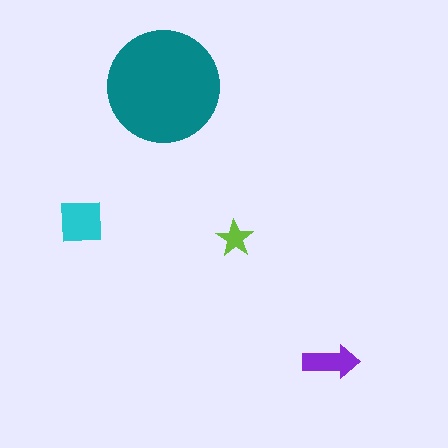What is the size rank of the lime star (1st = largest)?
4th.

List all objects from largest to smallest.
The teal circle, the cyan square, the purple arrow, the lime star.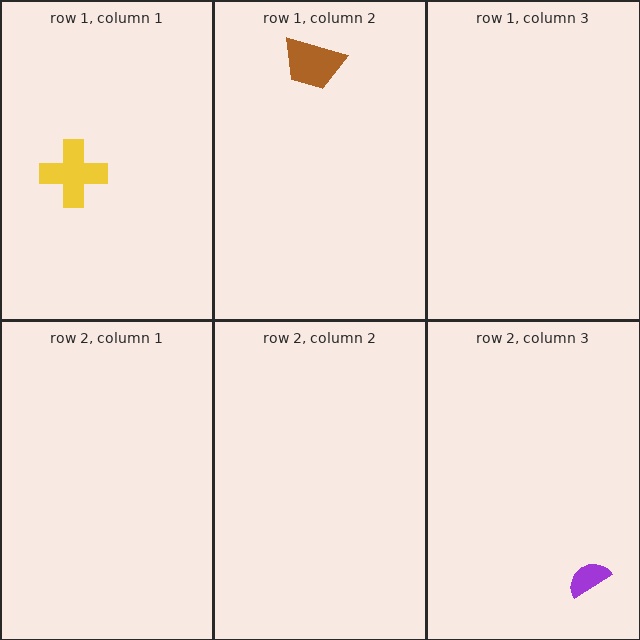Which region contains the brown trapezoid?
The row 1, column 2 region.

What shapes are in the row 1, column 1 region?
The yellow cross.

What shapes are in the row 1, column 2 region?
The brown trapezoid.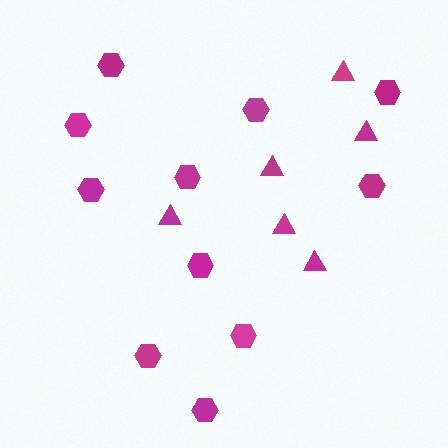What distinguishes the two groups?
There are 2 groups: one group of hexagons (11) and one group of triangles (6).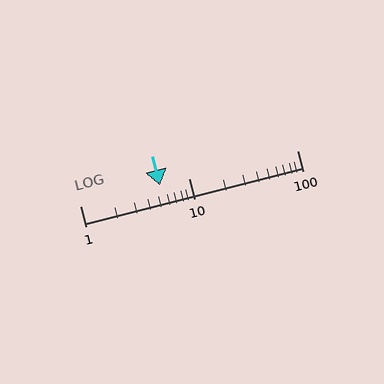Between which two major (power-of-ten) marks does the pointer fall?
The pointer is between 1 and 10.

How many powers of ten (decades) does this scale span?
The scale spans 2 decades, from 1 to 100.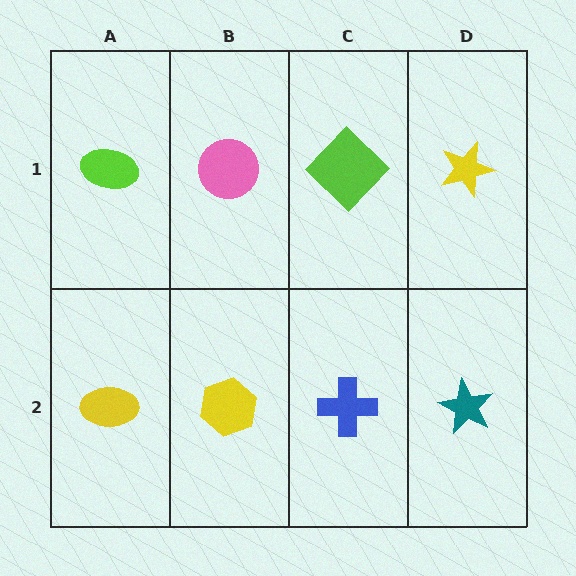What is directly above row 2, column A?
A lime ellipse.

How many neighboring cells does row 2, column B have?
3.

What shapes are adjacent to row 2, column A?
A lime ellipse (row 1, column A), a yellow hexagon (row 2, column B).